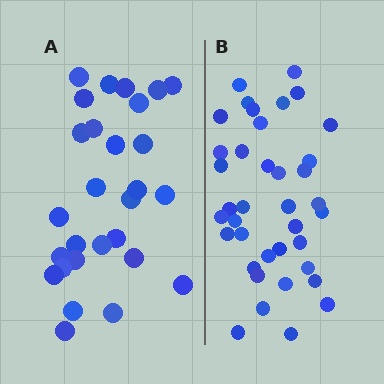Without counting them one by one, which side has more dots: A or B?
Region B (the right region) has more dots.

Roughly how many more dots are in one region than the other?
Region B has roughly 10 or so more dots than region A.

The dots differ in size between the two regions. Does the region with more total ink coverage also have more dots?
No. Region A has more total ink coverage because its dots are larger, but region B actually contains more individual dots. Total area can be misleading — the number of items is what matters here.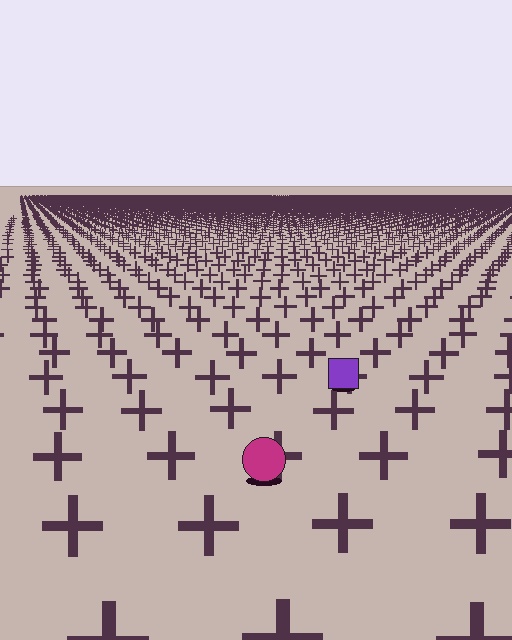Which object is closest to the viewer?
The magenta circle is closest. The texture marks near it are larger and more spread out.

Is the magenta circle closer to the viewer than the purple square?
Yes. The magenta circle is closer — you can tell from the texture gradient: the ground texture is coarser near it.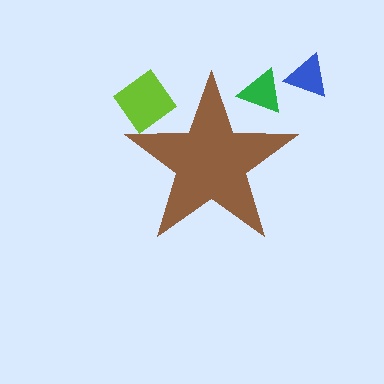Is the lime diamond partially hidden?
Yes, the lime diamond is partially hidden behind the brown star.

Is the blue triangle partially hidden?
No, the blue triangle is fully visible.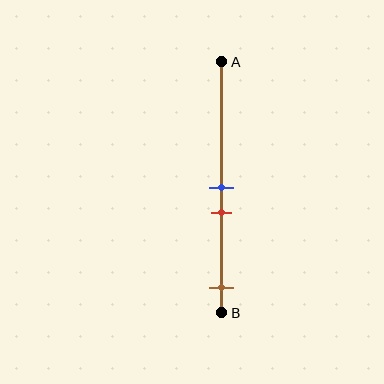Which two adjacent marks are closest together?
The blue and red marks are the closest adjacent pair.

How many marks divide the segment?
There are 3 marks dividing the segment.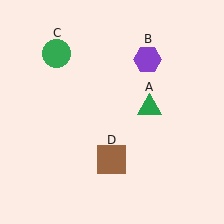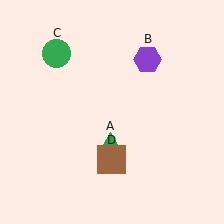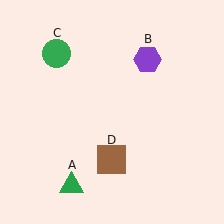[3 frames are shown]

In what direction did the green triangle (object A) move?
The green triangle (object A) moved down and to the left.